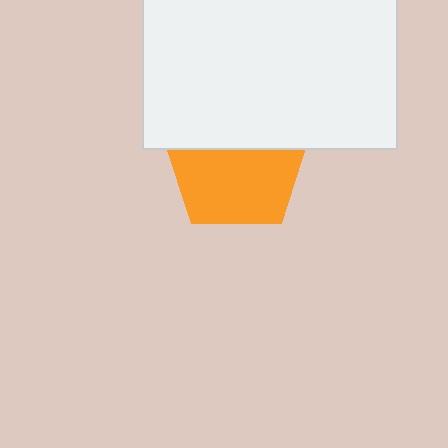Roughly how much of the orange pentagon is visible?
About half of it is visible (roughly 61%).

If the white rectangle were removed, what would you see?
You would see the complete orange pentagon.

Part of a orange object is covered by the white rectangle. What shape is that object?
It is a pentagon.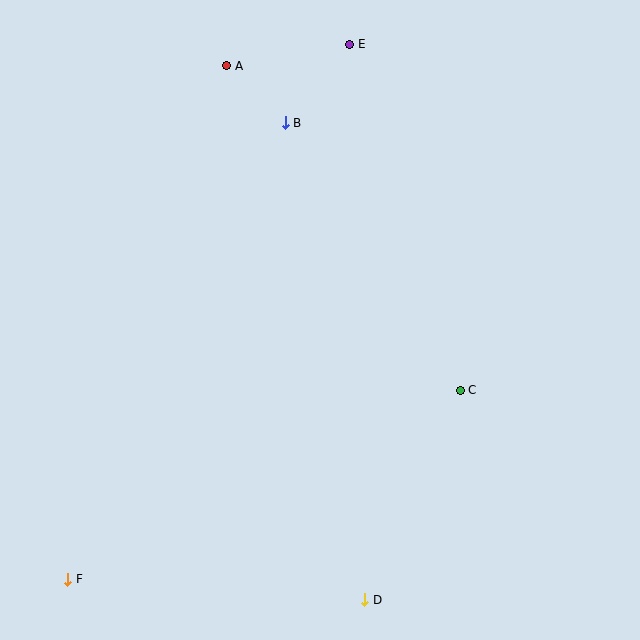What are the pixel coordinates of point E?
Point E is at (350, 44).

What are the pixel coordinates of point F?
Point F is at (68, 579).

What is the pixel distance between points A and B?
The distance between A and B is 82 pixels.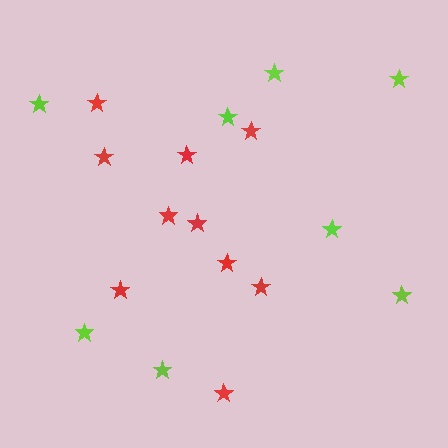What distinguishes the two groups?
There are 2 groups: one group of red stars (10) and one group of lime stars (8).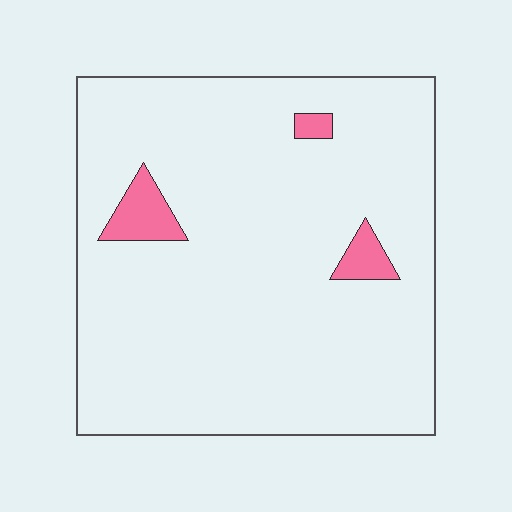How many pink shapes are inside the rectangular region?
3.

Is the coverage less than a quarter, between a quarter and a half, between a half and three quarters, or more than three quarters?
Less than a quarter.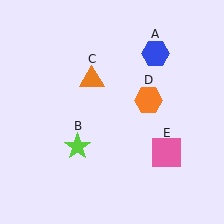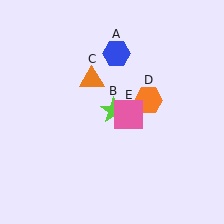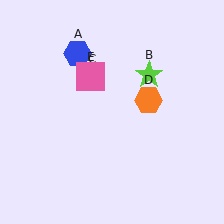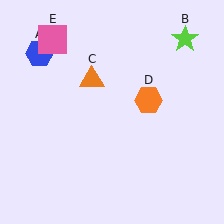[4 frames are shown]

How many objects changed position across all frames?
3 objects changed position: blue hexagon (object A), lime star (object B), pink square (object E).